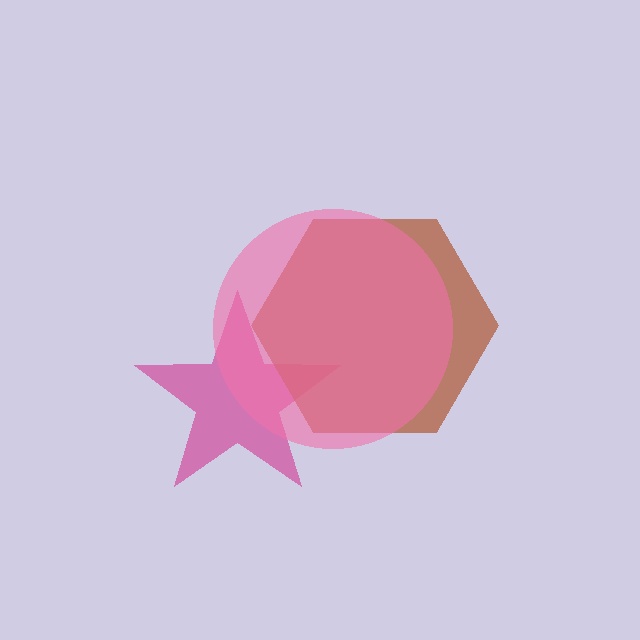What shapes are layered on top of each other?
The layered shapes are: a magenta star, a brown hexagon, a pink circle.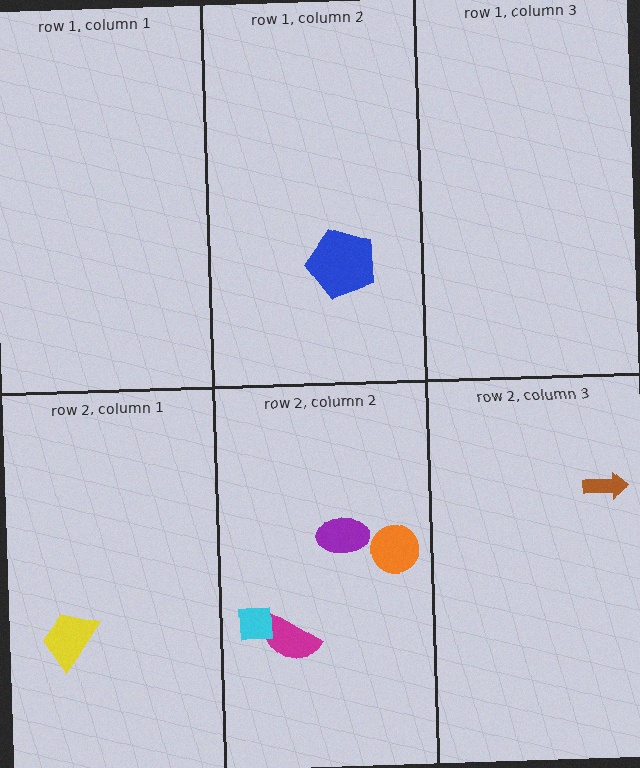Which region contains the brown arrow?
The row 2, column 3 region.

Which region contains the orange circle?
The row 2, column 2 region.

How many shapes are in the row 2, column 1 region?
1.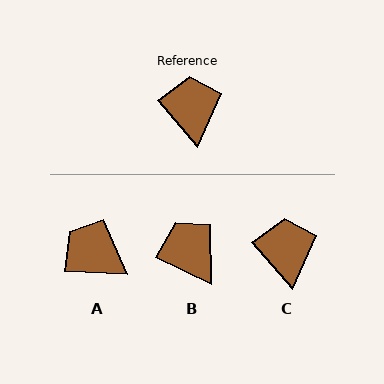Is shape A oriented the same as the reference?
No, it is off by about 46 degrees.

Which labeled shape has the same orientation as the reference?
C.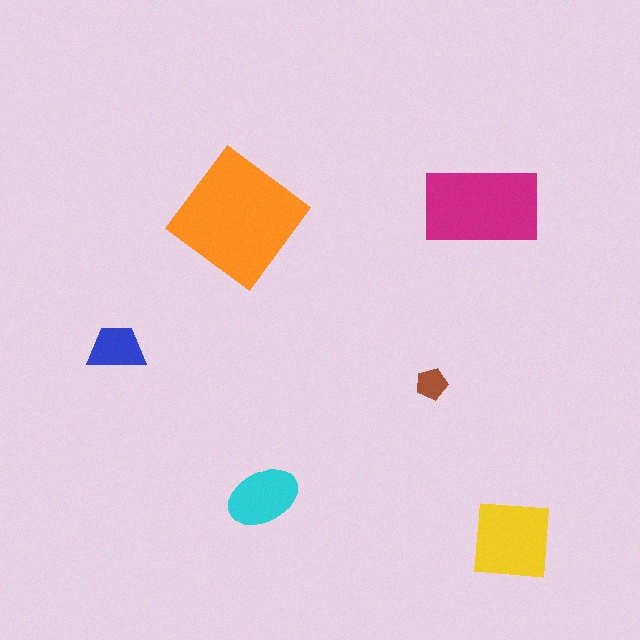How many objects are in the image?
There are 6 objects in the image.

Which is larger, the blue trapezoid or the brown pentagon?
The blue trapezoid.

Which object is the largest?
The orange diamond.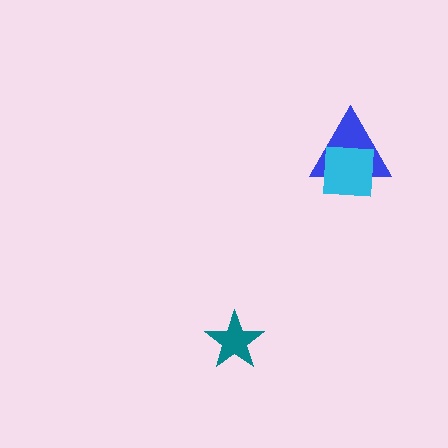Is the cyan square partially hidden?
No, no other shape covers it.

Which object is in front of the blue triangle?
The cyan square is in front of the blue triangle.